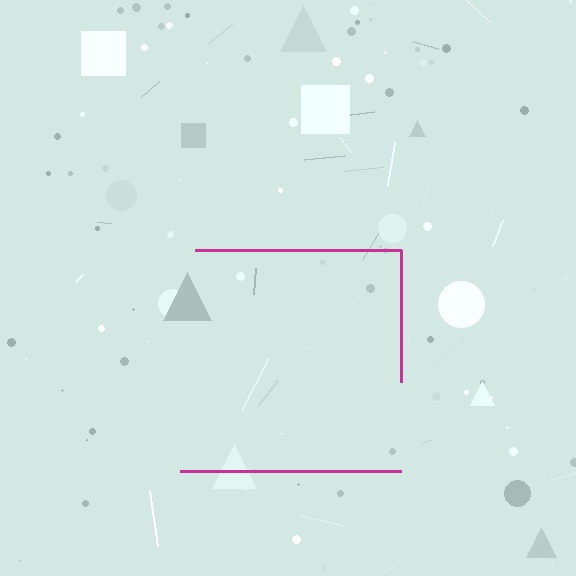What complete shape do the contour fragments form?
The contour fragments form a square.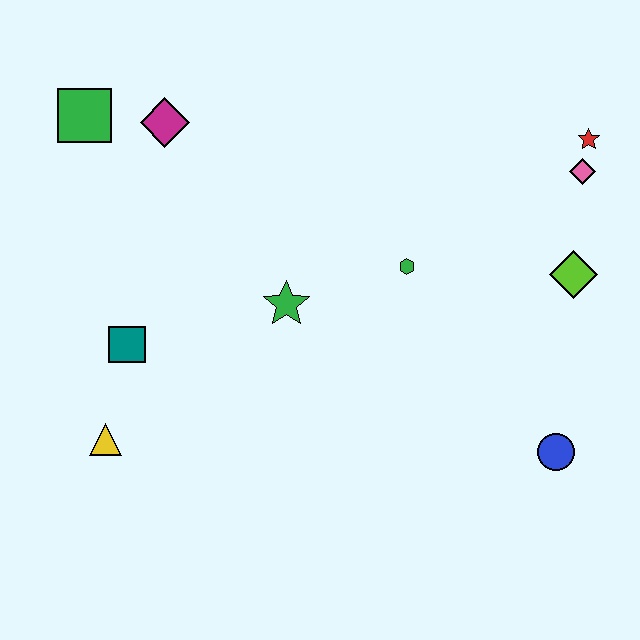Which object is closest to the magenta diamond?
The green square is closest to the magenta diamond.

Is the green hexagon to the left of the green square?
No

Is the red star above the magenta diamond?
No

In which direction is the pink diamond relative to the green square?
The pink diamond is to the right of the green square.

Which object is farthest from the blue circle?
The green square is farthest from the blue circle.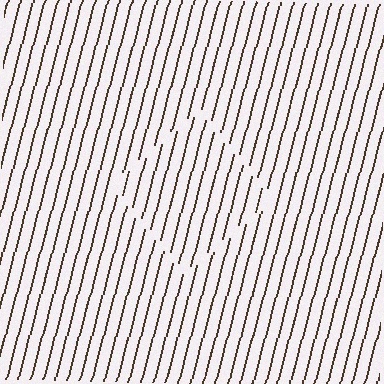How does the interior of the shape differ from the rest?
The interior of the shape contains the same grating, shifted by half a period — the contour is defined by the phase discontinuity where line-ends from the inner and outer gratings abut.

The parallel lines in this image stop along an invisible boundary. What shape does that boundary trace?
An illusory square. The interior of the shape contains the same grating, shifted by half a period — the contour is defined by the phase discontinuity where line-ends from the inner and outer gratings abut.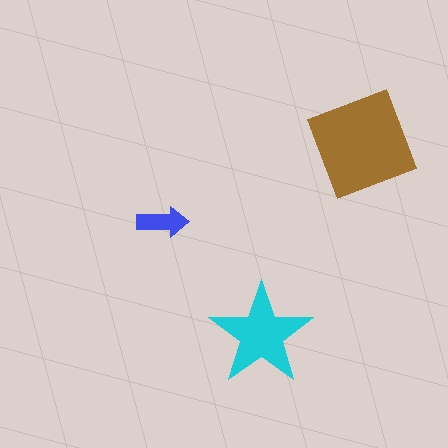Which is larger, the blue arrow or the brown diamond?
The brown diamond.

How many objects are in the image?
There are 3 objects in the image.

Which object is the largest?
The brown diamond.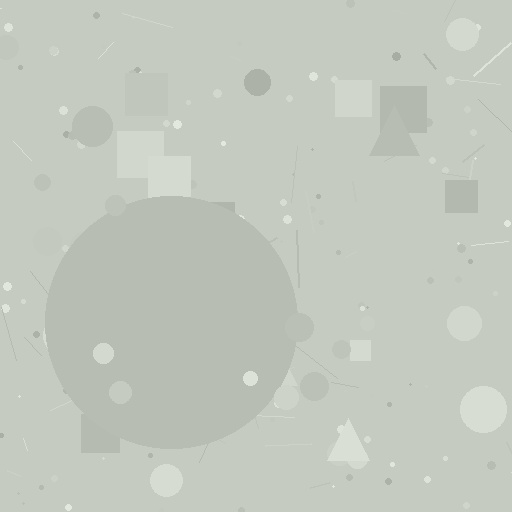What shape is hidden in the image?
A circle is hidden in the image.